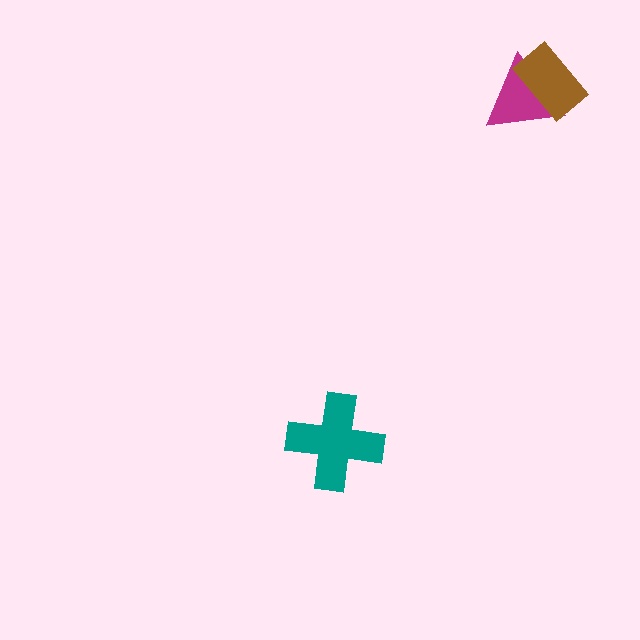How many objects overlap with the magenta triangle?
1 object overlaps with the magenta triangle.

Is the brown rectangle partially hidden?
No, no other shape covers it.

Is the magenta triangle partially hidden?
Yes, it is partially covered by another shape.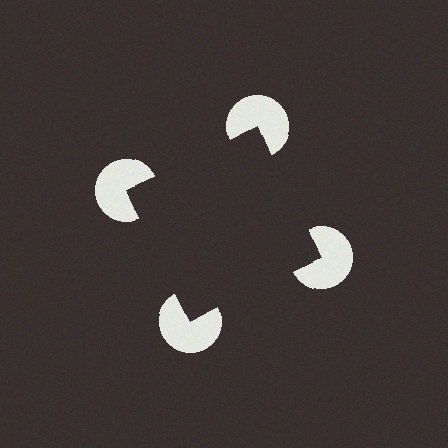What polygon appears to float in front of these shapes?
An illusory square — its edges are inferred from the aligned wedge cuts in the pac-man discs, not physically drawn.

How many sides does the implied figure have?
4 sides.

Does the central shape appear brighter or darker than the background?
It typically appears slightly darker than the background, even though no actual brightness change is drawn.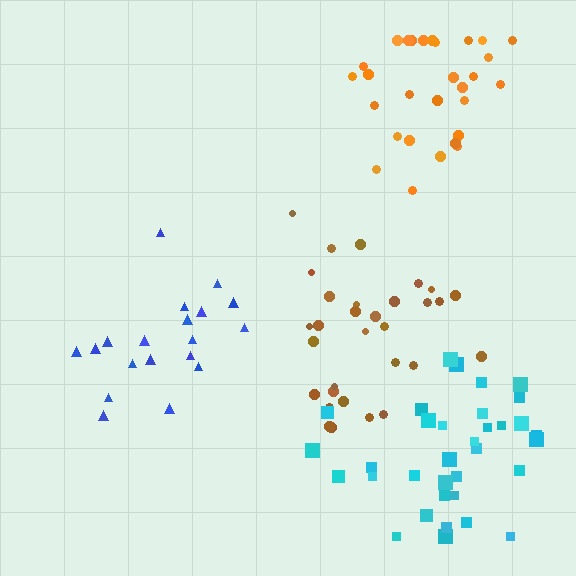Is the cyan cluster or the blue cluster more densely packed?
Cyan.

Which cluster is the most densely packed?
Brown.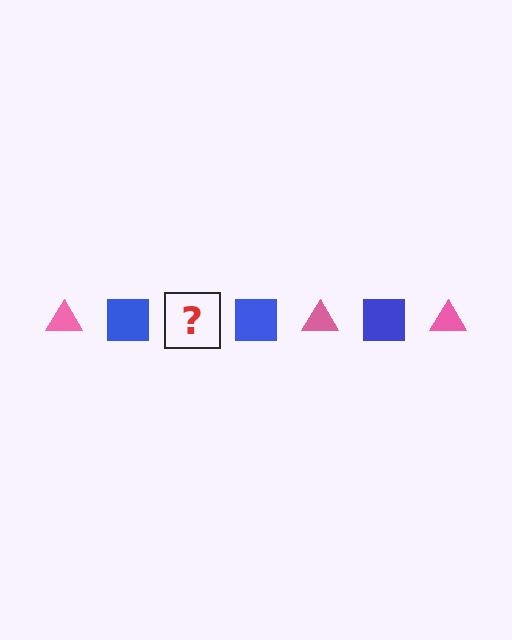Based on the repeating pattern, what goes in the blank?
The blank should be a pink triangle.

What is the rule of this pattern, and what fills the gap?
The rule is that the pattern alternates between pink triangle and blue square. The gap should be filled with a pink triangle.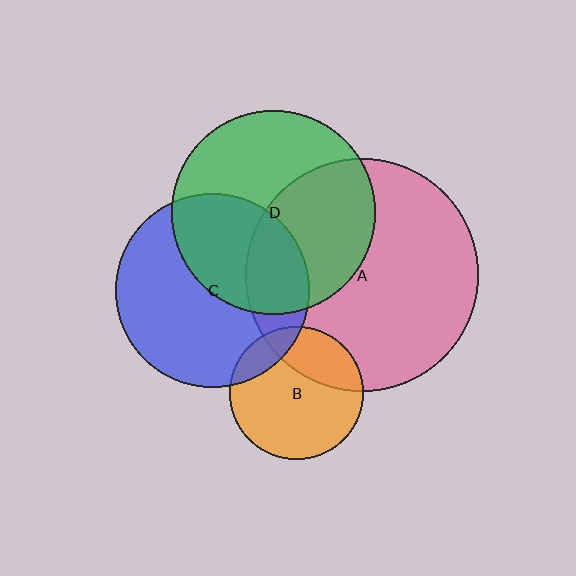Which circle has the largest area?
Circle A (pink).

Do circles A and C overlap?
Yes.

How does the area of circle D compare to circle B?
Approximately 2.3 times.